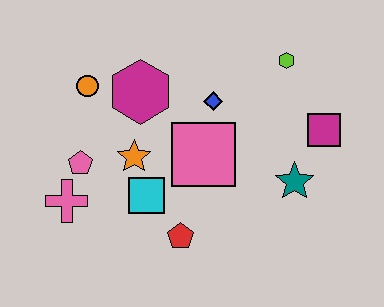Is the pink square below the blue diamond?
Yes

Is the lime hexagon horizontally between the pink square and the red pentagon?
No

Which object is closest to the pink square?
The blue diamond is closest to the pink square.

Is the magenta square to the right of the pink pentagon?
Yes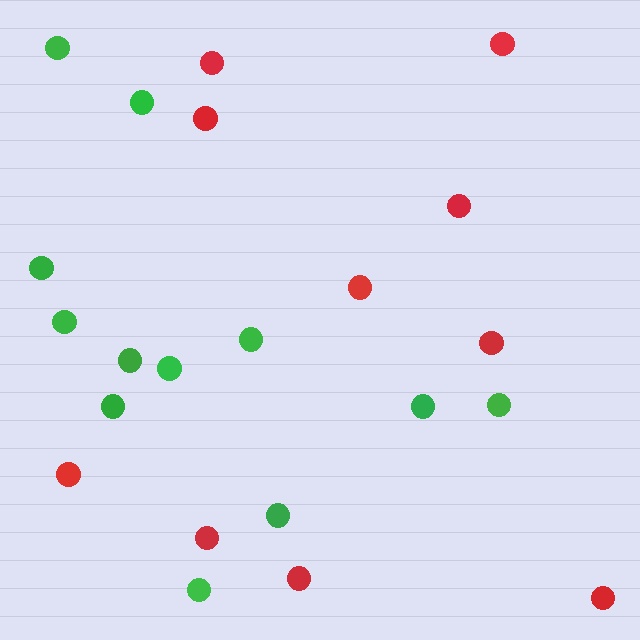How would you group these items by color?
There are 2 groups: one group of red circles (10) and one group of green circles (12).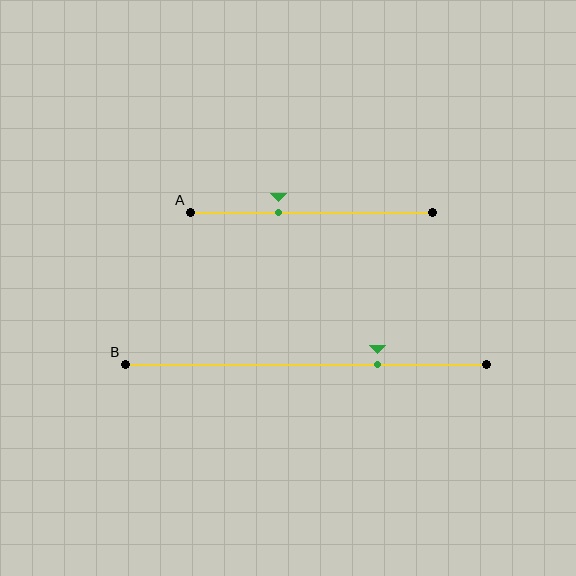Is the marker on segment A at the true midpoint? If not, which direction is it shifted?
No, the marker on segment A is shifted to the left by about 13% of the segment length.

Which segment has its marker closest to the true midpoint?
Segment A has its marker closest to the true midpoint.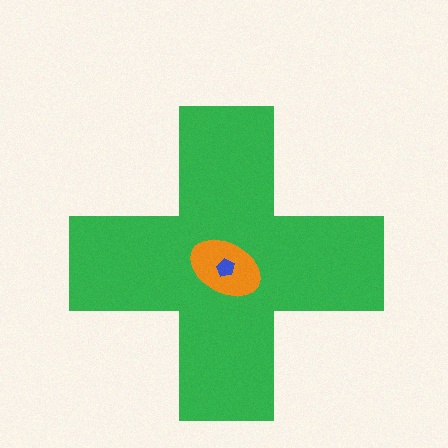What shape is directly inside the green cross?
The orange ellipse.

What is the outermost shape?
The green cross.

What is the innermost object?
The blue pentagon.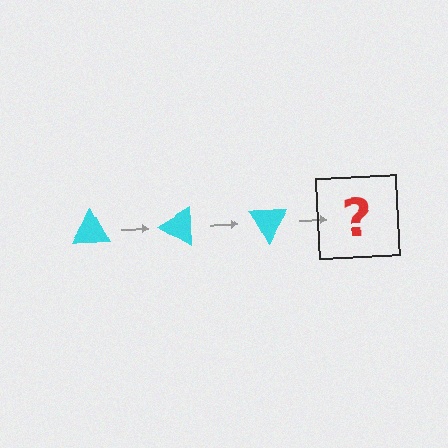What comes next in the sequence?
The next element should be a cyan triangle rotated 90 degrees.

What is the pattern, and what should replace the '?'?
The pattern is that the triangle rotates 30 degrees each step. The '?' should be a cyan triangle rotated 90 degrees.